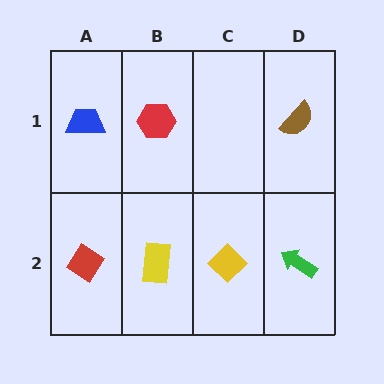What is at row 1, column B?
A red hexagon.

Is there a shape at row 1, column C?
No, that cell is empty.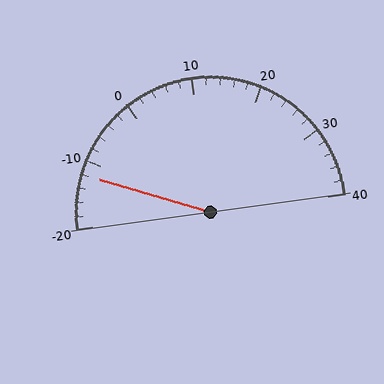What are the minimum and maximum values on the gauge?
The gauge ranges from -20 to 40.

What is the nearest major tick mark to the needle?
The nearest major tick mark is -10.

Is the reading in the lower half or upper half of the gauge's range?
The reading is in the lower half of the range (-20 to 40).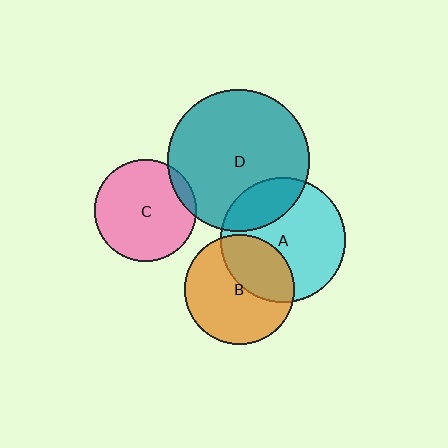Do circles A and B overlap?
Yes.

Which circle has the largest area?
Circle D (teal).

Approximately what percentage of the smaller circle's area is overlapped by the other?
Approximately 35%.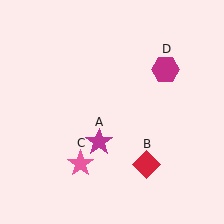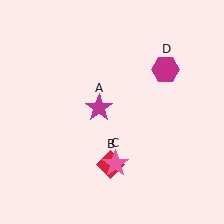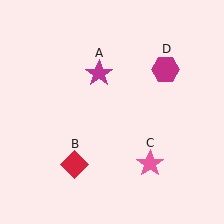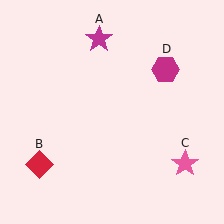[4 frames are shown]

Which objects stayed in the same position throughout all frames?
Magenta hexagon (object D) remained stationary.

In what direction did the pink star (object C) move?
The pink star (object C) moved right.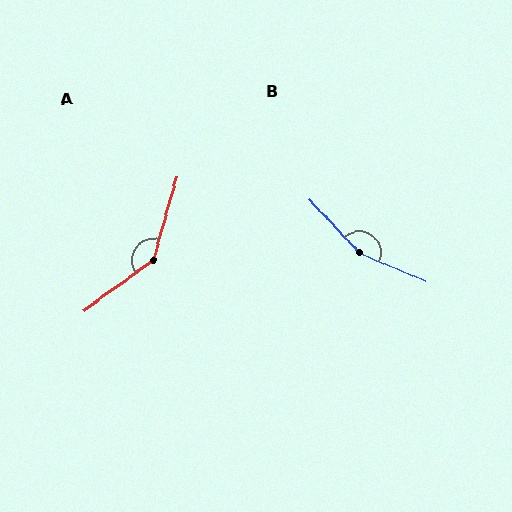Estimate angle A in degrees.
Approximately 142 degrees.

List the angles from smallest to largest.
A (142°), B (156°).